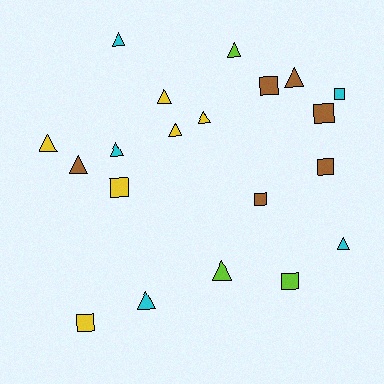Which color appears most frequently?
Brown, with 6 objects.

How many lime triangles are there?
There are 2 lime triangles.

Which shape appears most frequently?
Triangle, with 12 objects.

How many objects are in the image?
There are 20 objects.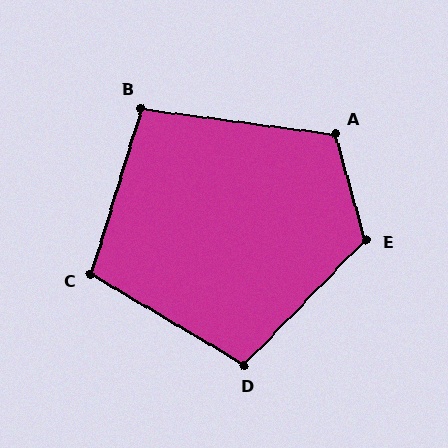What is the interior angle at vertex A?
Approximately 114 degrees (obtuse).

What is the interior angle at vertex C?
Approximately 104 degrees (obtuse).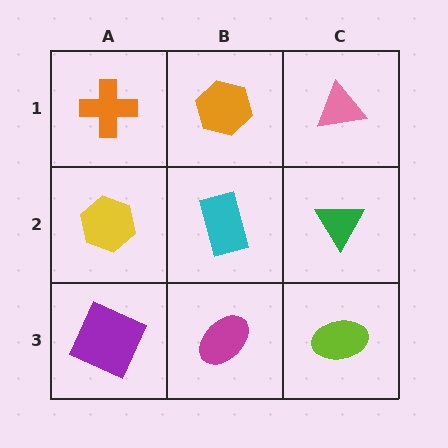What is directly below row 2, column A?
A purple square.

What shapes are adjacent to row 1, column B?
A cyan rectangle (row 2, column B), an orange cross (row 1, column A), a pink triangle (row 1, column C).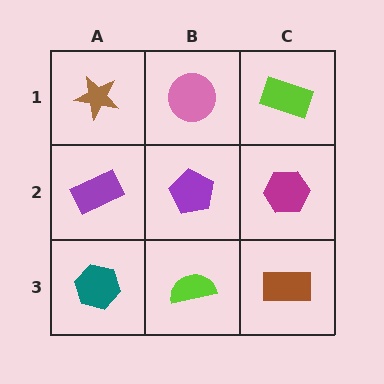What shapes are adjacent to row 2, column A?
A brown star (row 1, column A), a teal hexagon (row 3, column A), a purple pentagon (row 2, column B).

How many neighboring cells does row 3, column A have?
2.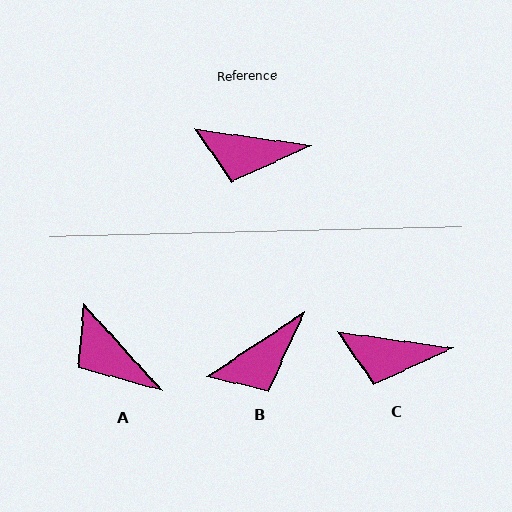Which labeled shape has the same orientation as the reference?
C.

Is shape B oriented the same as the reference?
No, it is off by about 41 degrees.